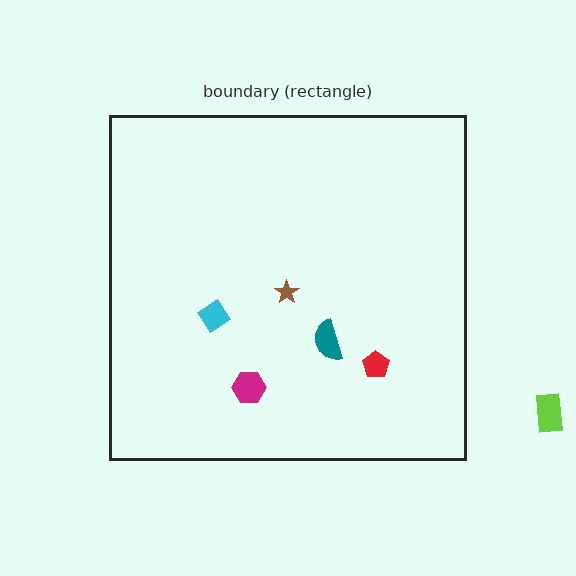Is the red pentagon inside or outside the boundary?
Inside.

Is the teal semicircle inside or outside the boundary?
Inside.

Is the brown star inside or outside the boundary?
Inside.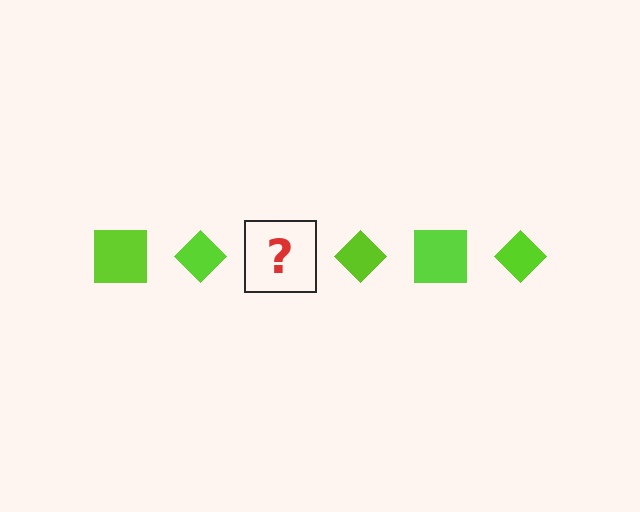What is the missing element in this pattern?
The missing element is a lime square.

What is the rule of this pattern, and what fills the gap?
The rule is that the pattern cycles through square, diamond shapes in lime. The gap should be filled with a lime square.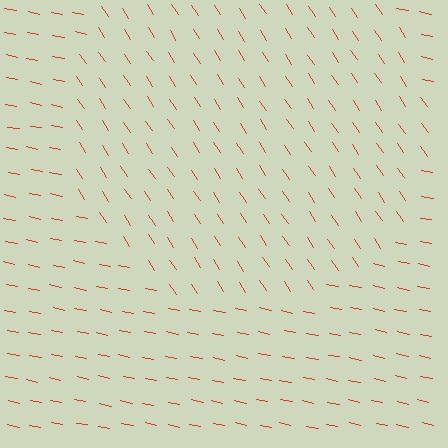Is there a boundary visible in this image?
Yes, there is a texture boundary formed by a change in line orientation.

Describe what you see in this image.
The image is filled with small red line segments. A circle region in the image has lines oriented differently from the surrounding lines, creating a visible texture boundary.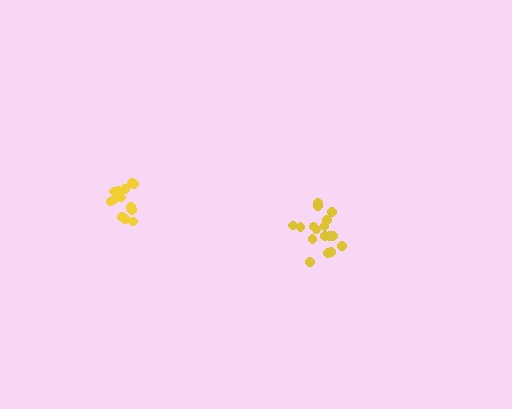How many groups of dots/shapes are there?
There are 2 groups.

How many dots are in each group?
Group 1: 13 dots, Group 2: 18 dots (31 total).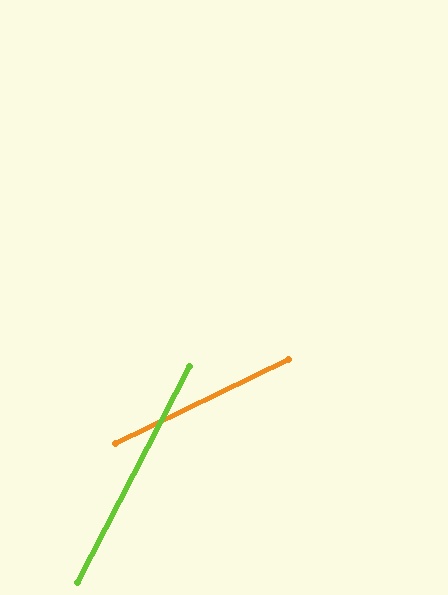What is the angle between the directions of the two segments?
Approximately 37 degrees.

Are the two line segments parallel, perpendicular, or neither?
Neither parallel nor perpendicular — they differ by about 37°.